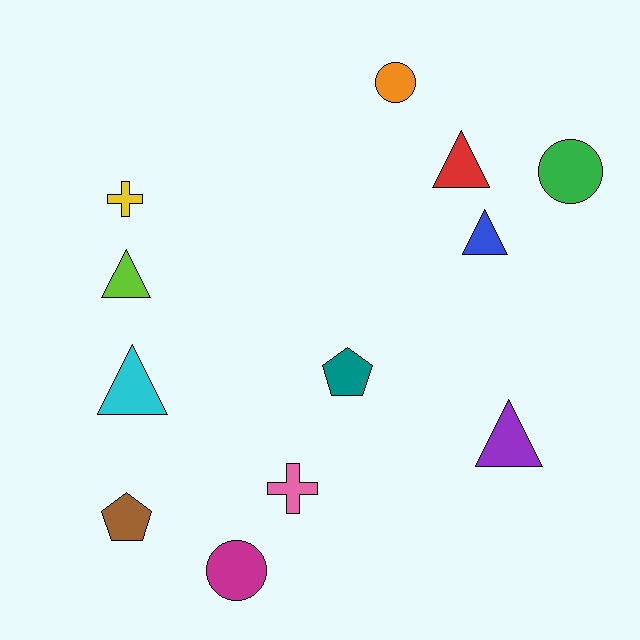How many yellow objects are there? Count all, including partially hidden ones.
There is 1 yellow object.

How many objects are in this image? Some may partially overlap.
There are 12 objects.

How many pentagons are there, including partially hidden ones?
There are 2 pentagons.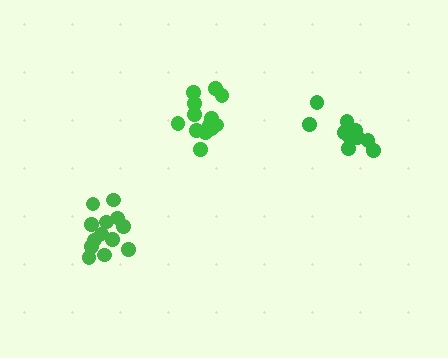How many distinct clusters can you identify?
There are 3 distinct clusters.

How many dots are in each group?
Group 1: 13 dots, Group 2: 10 dots, Group 3: 13 dots (36 total).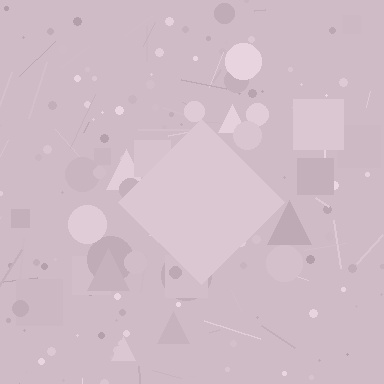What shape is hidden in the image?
A diamond is hidden in the image.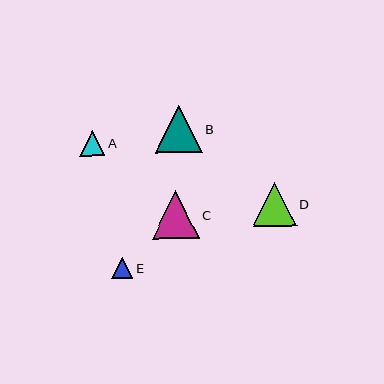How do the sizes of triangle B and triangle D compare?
Triangle B and triangle D are approximately the same size.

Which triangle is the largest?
Triangle C is the largest with a size of approximately 48 pixels.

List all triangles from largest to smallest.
From largest to smallest: C, B, D, A, E.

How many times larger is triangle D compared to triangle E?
Triangle D is approximately 2.1 times the size of triangle E.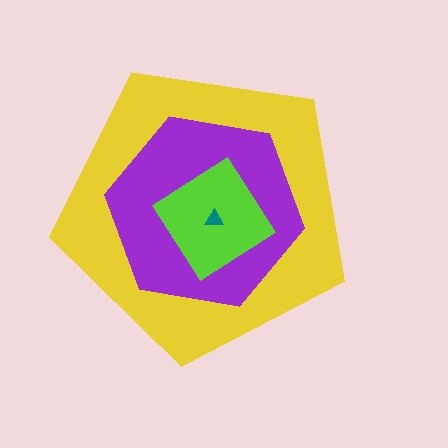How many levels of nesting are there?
4.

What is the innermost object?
The teal triangle.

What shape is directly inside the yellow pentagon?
The purple hexagon.